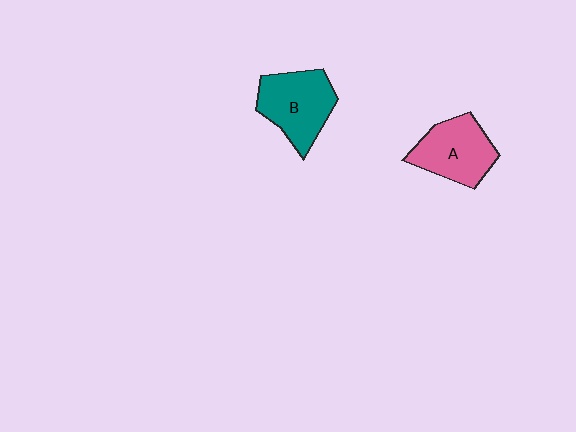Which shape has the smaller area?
Shape A (pink).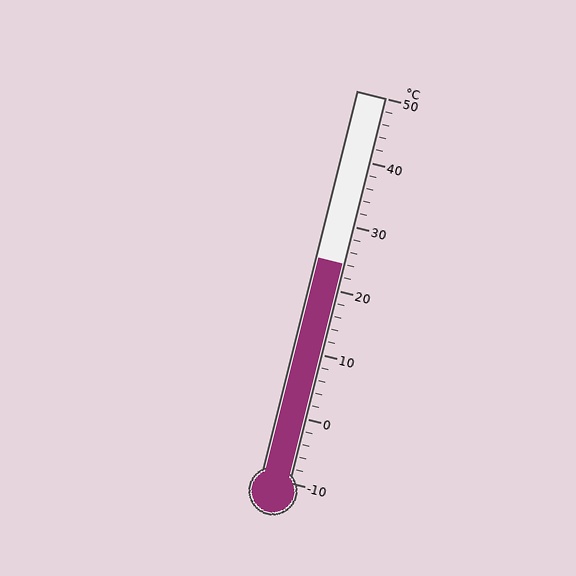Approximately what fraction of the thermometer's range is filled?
The thermometer is filled to approximately 55% of its range.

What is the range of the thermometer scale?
The thermometer scale ranges from -10°C to 50°C.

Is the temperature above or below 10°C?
The temperature is above 10°C.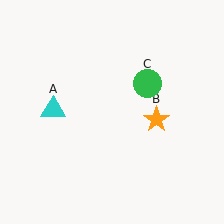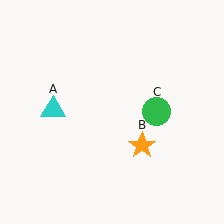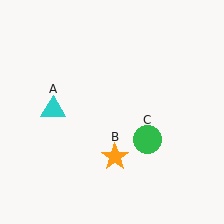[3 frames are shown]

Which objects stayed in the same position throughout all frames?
Cyan triangle (object A) remained stationary.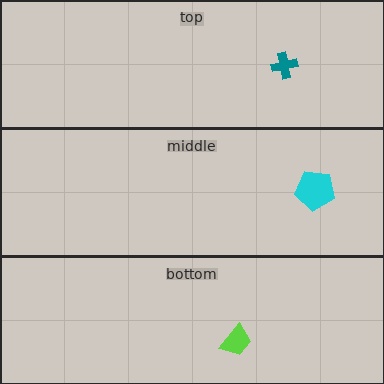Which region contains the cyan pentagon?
The middle region.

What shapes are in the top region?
The teal cross.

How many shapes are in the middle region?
1.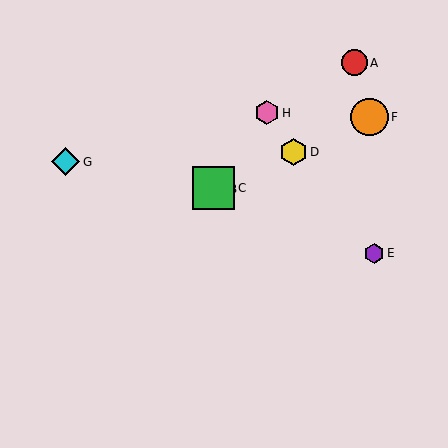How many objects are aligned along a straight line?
4 objects (B, C, D, F) are aligned along a straight line.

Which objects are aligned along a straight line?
Objects B, C, D, F are aligned along a straight line.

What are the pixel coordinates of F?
Object F is at (369, 117).